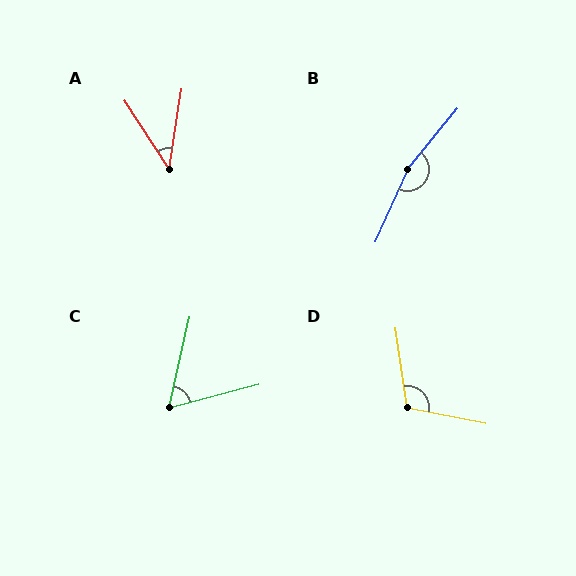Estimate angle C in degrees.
Approximately 62 degrees.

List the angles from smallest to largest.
A (42°), C (62°), D (109°), B (165°).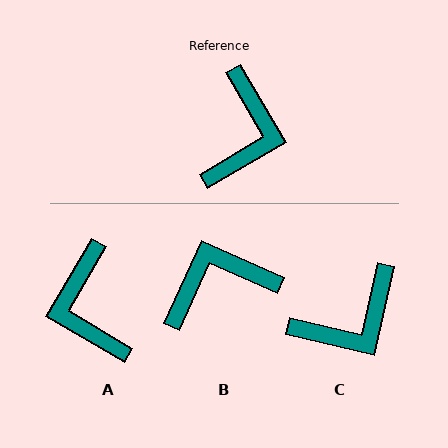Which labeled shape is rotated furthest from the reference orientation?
A, about 151 degrees away.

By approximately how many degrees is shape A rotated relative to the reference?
Approximately 151 degrees clockwise.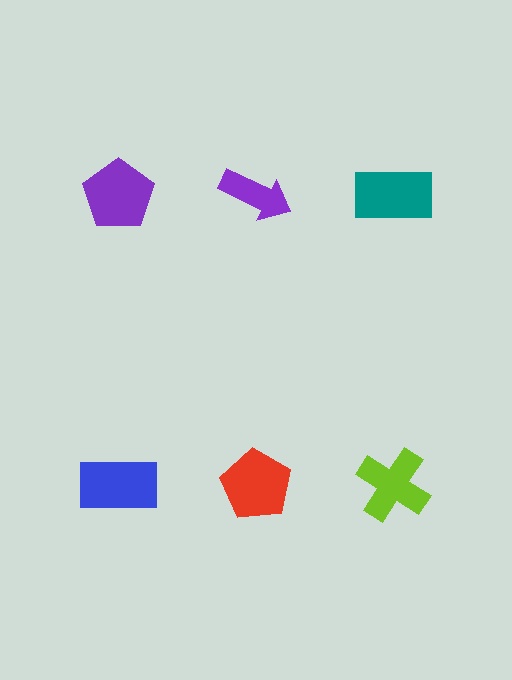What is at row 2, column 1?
A blue rectangle.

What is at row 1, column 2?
A purple arrow.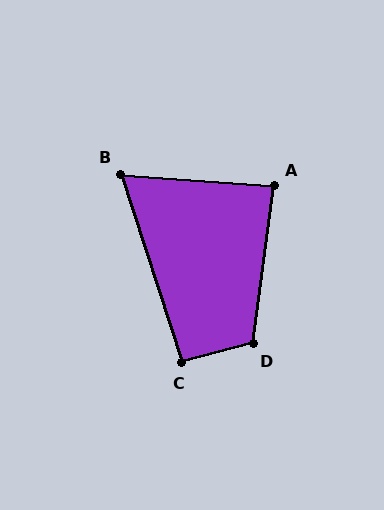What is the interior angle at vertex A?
Approximately 87 degrees (approximately right).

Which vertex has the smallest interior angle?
B, at approximately 68 degrees.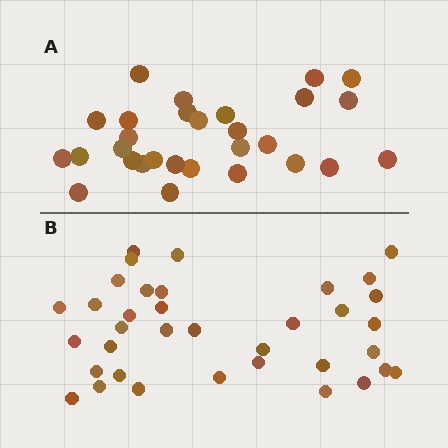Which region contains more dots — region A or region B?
Region B (the bottom region) has more dots.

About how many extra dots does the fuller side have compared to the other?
Region B has roughly 8 or so more dots than region A.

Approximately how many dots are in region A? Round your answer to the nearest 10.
About 30 dots. (The exact count is 29, which rounds to 30.)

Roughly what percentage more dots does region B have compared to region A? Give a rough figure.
About 25% more.